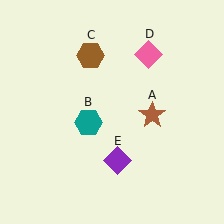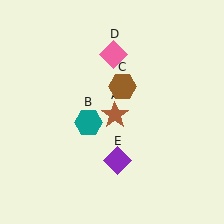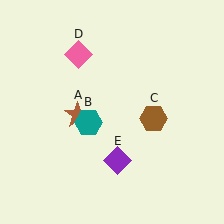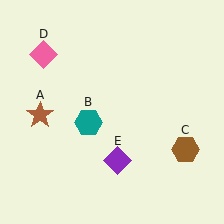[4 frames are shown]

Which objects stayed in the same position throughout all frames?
Teal hexagon (object B) and purple diamond (object E) remained stationary.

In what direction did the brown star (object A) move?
The brown star (object A) moved left.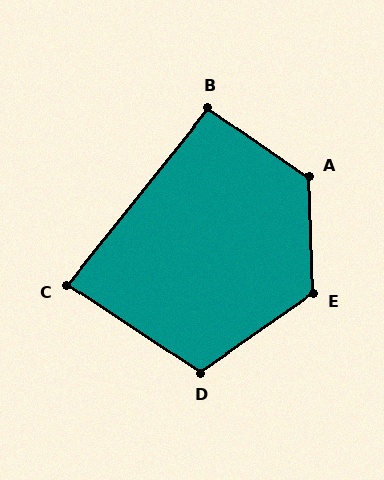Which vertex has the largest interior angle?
A, at approximately 127 degrees.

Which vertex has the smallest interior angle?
C, at approximately 85 degrees.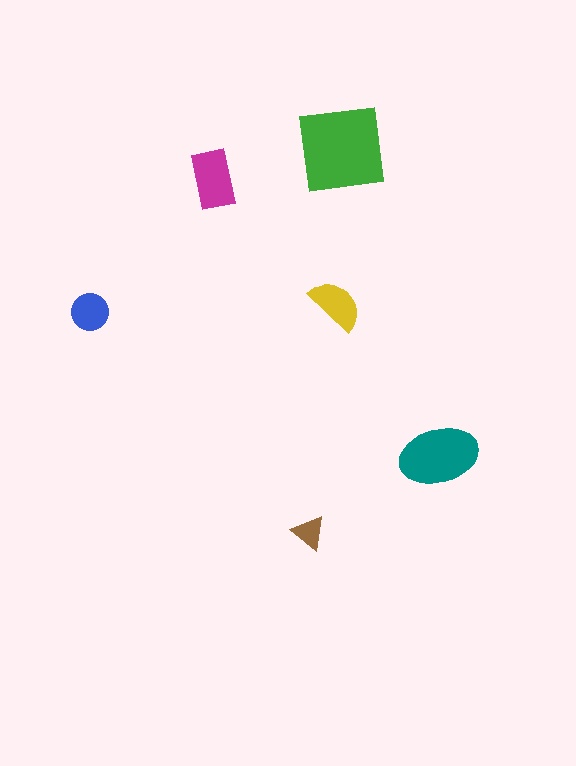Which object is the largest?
The green square.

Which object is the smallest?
The brown triangle.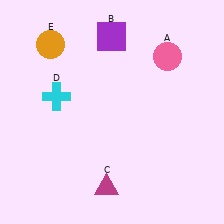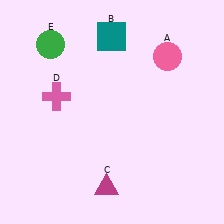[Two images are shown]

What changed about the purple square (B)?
In Image 1, B is purple. In Image 2, it changed to teal.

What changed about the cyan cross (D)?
In Image 1, D is cyan. In Image 2, it changed to pink.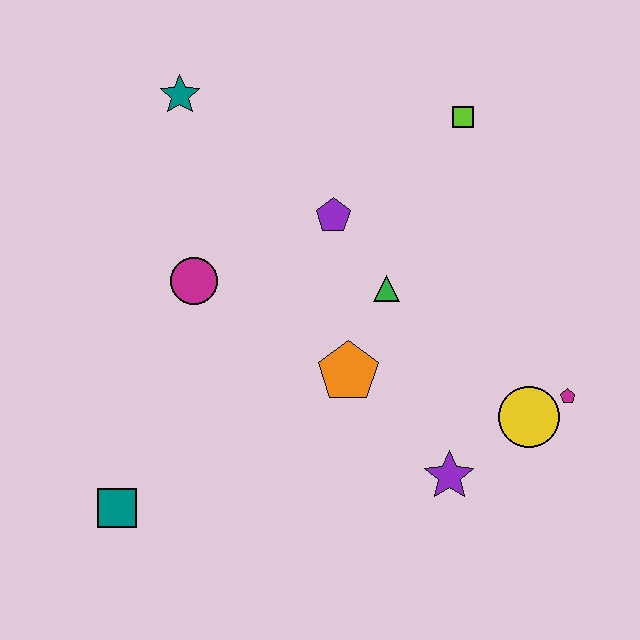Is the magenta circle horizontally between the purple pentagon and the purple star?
No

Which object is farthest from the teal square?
The lime square is farthest from the teal square.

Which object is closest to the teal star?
The magenta circle is closest to the teal star.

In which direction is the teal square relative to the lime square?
The teal square is below the lime square.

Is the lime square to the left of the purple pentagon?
No